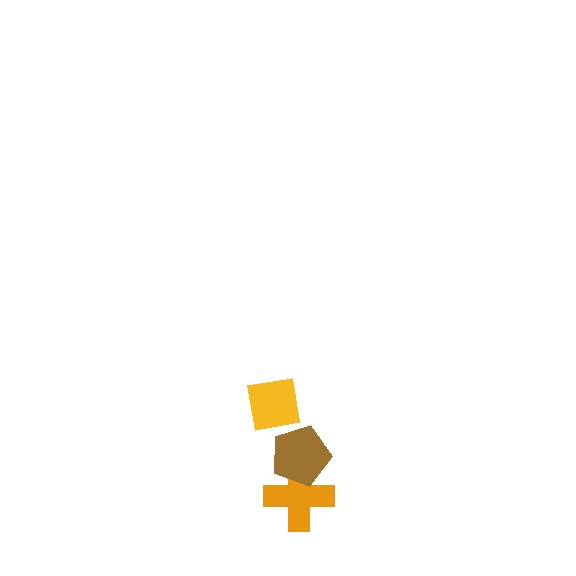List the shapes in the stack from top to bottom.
From top to bottom: the yellow square, the brown pentagon, the orange cross.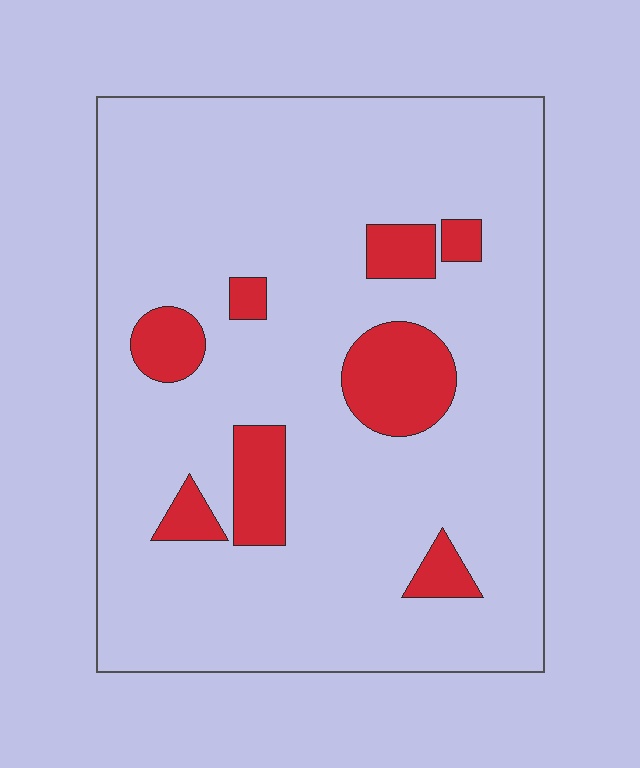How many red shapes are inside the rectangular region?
8.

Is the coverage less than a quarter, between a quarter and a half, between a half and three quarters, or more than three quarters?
Less than a quarter.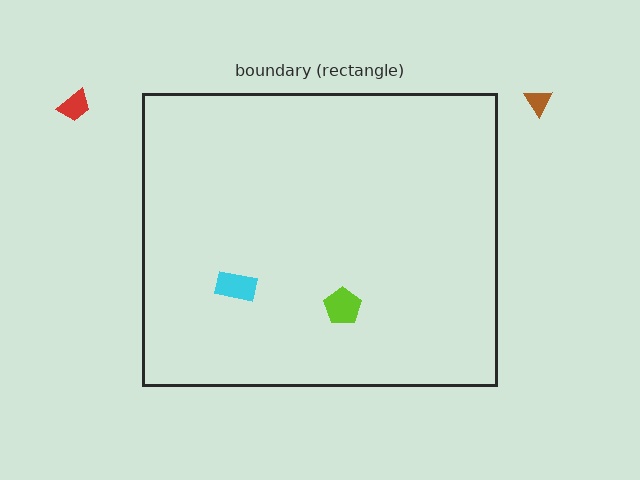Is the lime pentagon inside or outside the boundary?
Inside.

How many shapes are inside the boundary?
2 inside, 2 outside.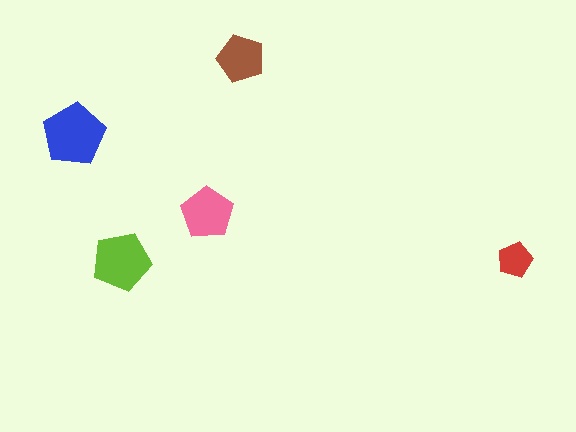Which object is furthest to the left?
The blue pentagon is leftmost.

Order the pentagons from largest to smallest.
the blue one, the lime one, the pink one, the brown one, the red one.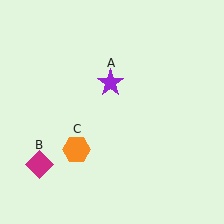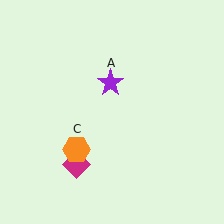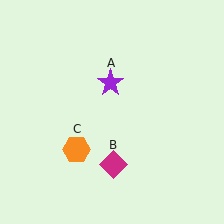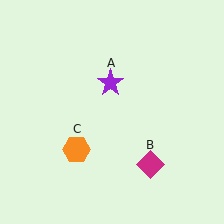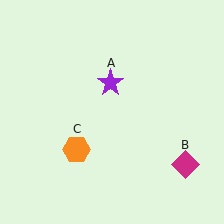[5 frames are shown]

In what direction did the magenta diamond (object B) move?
The magenta diamond (object B) moved right.